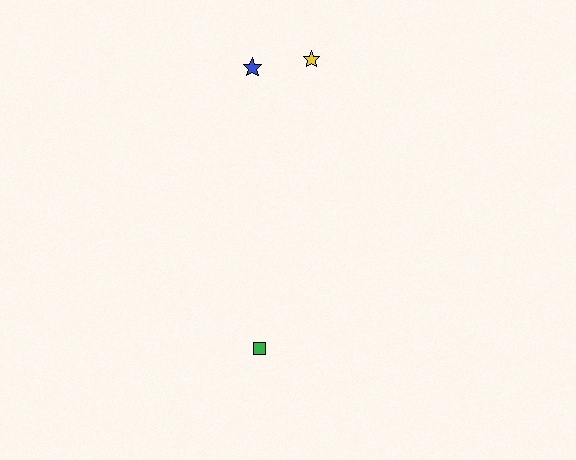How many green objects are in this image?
There is 1 green object.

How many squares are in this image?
There is 1 square.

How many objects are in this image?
There are 3 objects.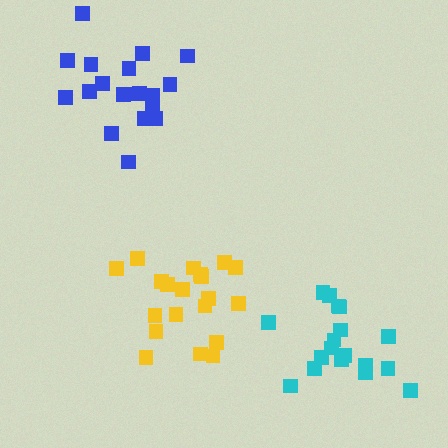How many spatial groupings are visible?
There are 3 spatial groupings.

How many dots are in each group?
Group 1: 18 dots, Group 2: 20 dots, Group 3: 20 dots (58 total).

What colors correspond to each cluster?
The clusters are colored: cyan, yellow, blue.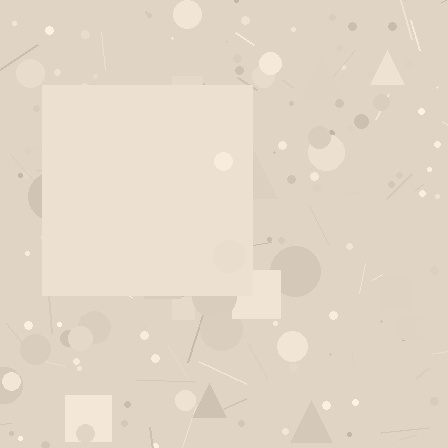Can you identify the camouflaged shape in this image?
The camouflaged shape is a square.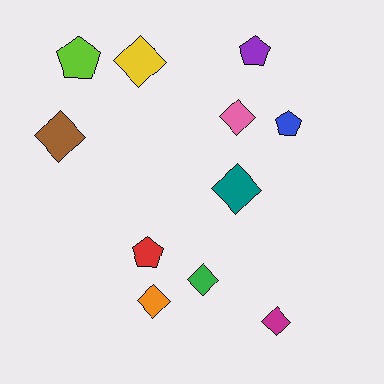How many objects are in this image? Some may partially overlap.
There are 11 objects.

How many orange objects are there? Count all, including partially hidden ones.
There is 1 orange object.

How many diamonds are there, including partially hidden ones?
There are 7 diamonds.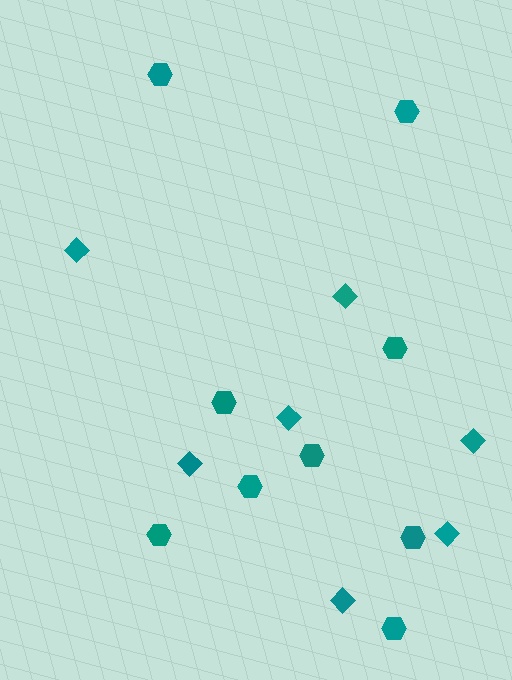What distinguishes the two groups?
There are 2 groups: one group of hexagons (9) and one group of diamonds (7).